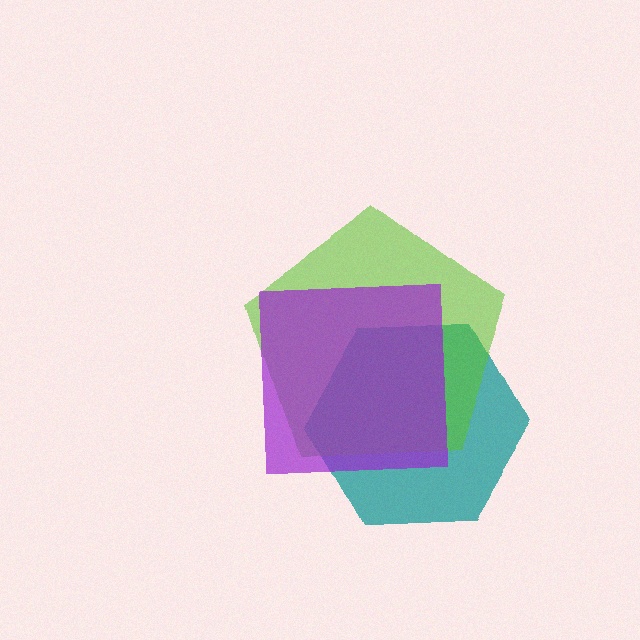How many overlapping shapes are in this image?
There are 3 overlapping shapes in the image.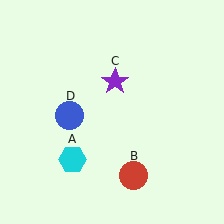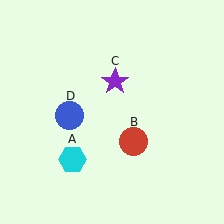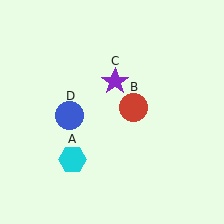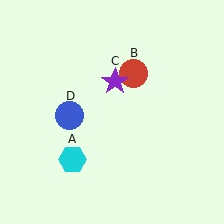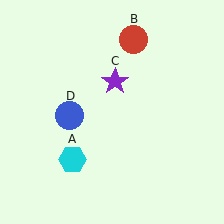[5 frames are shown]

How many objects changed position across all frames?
1 object changed position: red circle (object B).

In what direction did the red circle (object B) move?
The red circle (object B) moved up.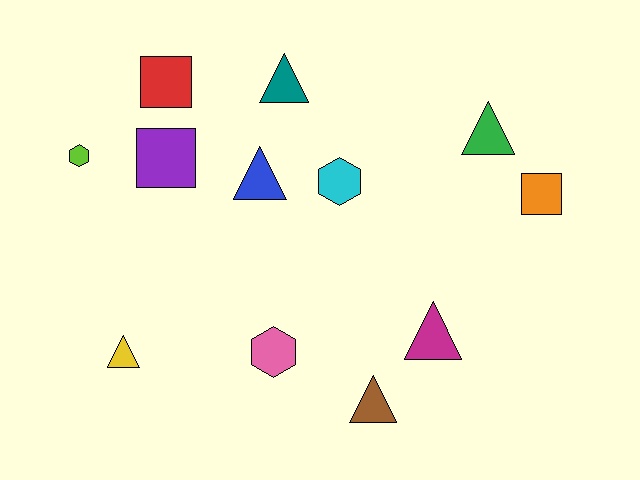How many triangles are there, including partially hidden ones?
There are 6 triangles.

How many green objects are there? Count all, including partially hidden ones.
There is 1 green object.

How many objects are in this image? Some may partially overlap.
There are 12 objects.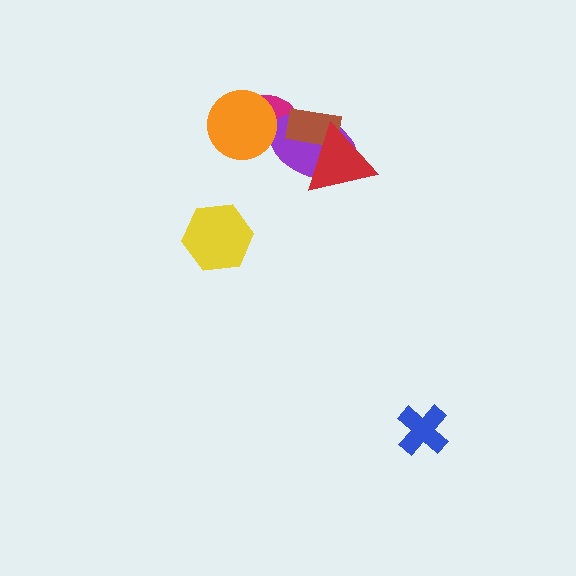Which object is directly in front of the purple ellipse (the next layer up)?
The brown rectangle is directly in front of the purple ellipse.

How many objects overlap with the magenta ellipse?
3 objects overlap with the magenta ellipse.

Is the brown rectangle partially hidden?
Yes, it is partially covered by another shape.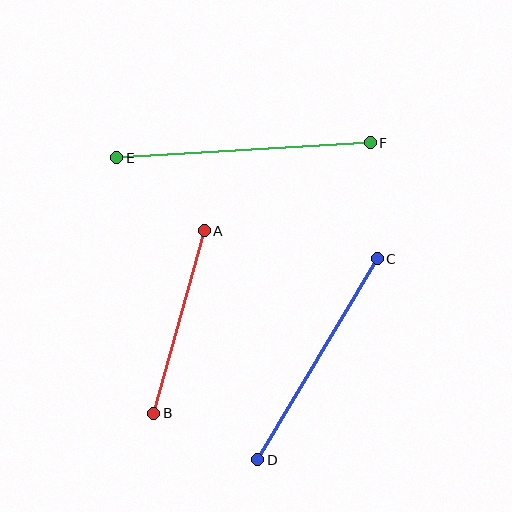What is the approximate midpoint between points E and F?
The midpoint is at approximately (243, 150) pixels.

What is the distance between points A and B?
The distance is approximately 190 pixels.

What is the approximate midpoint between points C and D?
The midpoint is at approximately (318, 359) pixels.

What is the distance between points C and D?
The distance is approximately 234 pixels.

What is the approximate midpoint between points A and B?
The midpoint is at approximately (179, 322) pixels.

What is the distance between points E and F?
The distance is approximately 254 pixels.